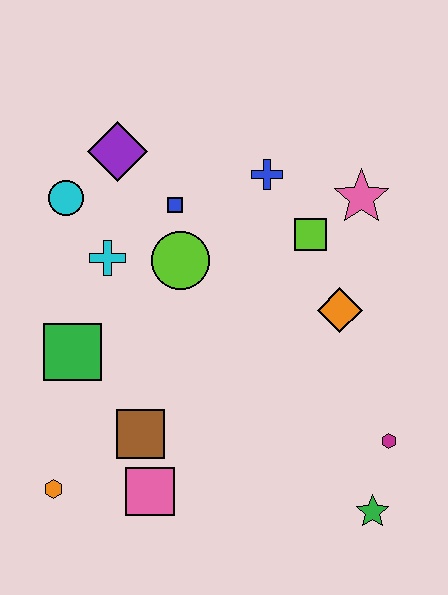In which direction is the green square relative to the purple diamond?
The green square is below the purple diamond.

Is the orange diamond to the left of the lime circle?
No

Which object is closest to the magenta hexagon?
The green star is closest to the magenta hexagon.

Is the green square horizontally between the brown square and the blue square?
No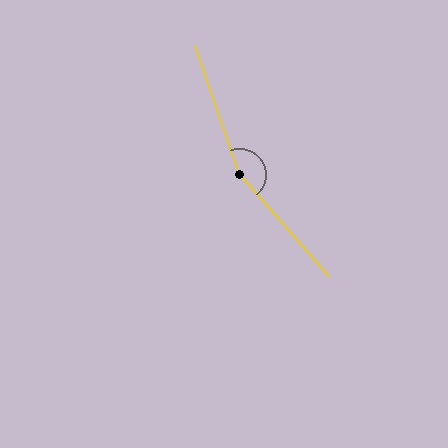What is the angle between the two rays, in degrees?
Approximately 158 degrees.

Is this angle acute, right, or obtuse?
It is obtuse.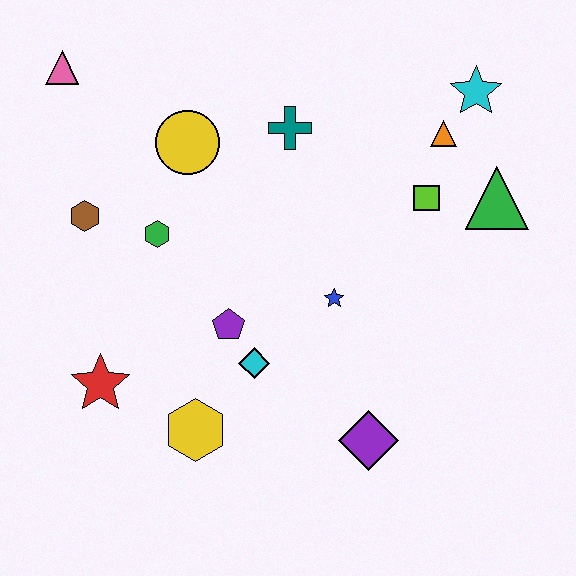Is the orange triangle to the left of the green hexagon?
No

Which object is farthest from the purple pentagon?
The cyan star is farthest from the purple pentagon.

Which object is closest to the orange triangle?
The cyan star is closest to the orange triangle.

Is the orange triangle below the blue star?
No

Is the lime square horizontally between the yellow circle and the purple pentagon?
No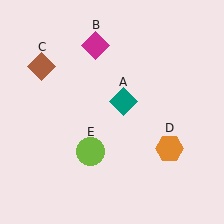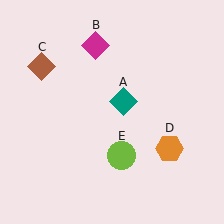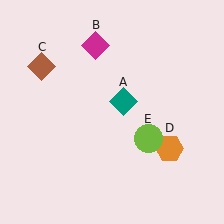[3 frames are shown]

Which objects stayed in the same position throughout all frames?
Teal diamond (object A) and magenta diamond (object B) and brown diamond (object C) and orange hexagon (object D) remained stationary.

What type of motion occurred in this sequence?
The lime circle (object E) rotated counterclockwise around the center of the scene.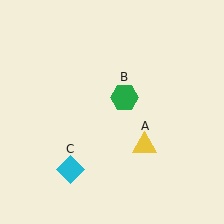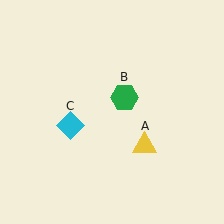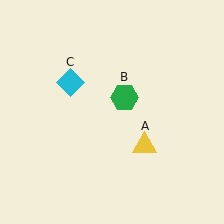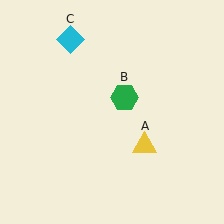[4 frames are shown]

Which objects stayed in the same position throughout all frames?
Yellow triangle (object A) and green hexagon (object B) remained stationary.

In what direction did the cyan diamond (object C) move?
The cyan diamond (object C) moved up.